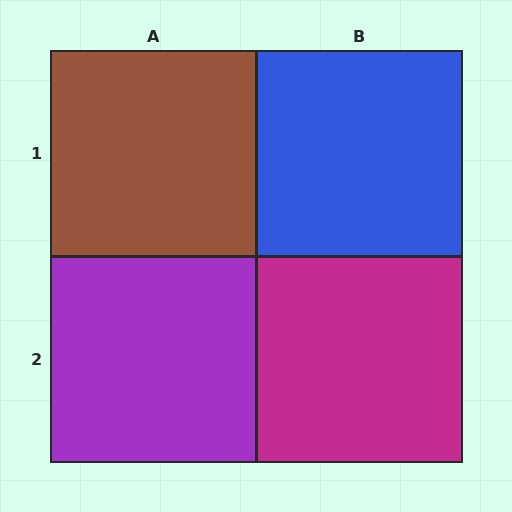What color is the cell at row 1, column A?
Brown.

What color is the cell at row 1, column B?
Blue.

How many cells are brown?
1 cell is brown.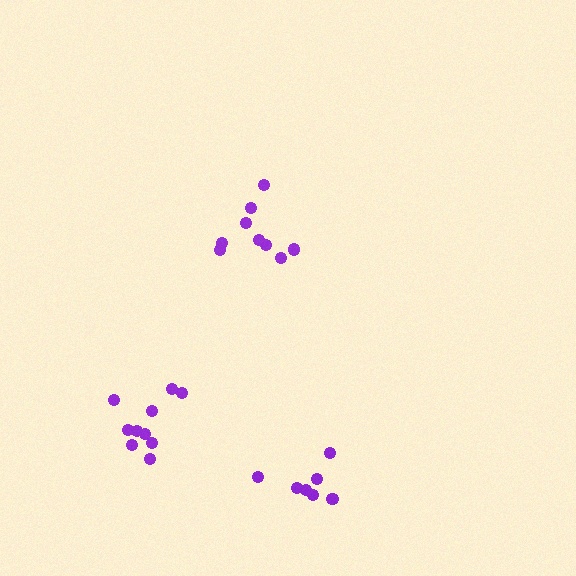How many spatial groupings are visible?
There are 3 spatial groupings.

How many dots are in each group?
Group 1: 7 dots, Group 2: 10 dots, Group 3: 9 dots (26 total).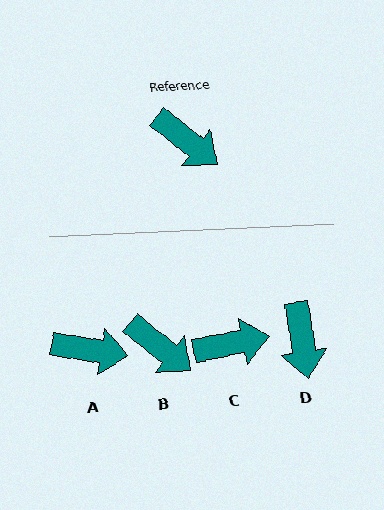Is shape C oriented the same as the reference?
No, it is off by about 50 degrees.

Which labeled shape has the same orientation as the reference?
B.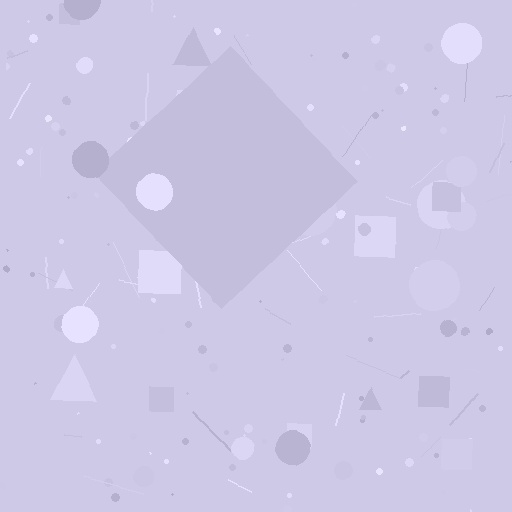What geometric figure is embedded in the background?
A diamond is embedded in the background.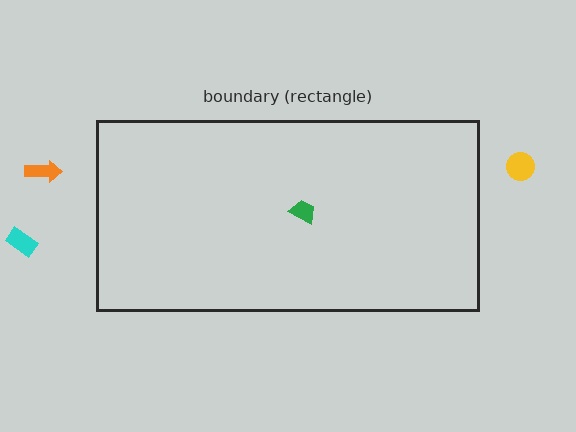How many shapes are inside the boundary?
1 inside, 3 outside.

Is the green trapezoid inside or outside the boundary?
Inside.